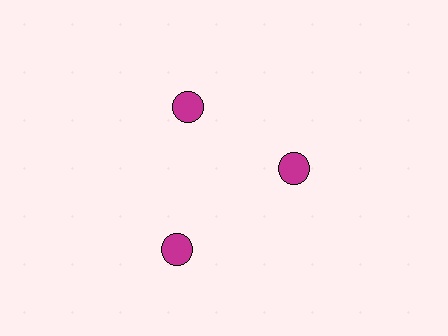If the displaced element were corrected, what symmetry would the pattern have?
It would have 3-fold rotational symmetry — the pattern would map onto itself every 120 degrees.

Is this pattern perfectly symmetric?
No. The 3 magenta circles are arranged in a ring, but one element near the 7 o'clock position is pushed outward from the center, breaking the 3-fold rotational symmetry.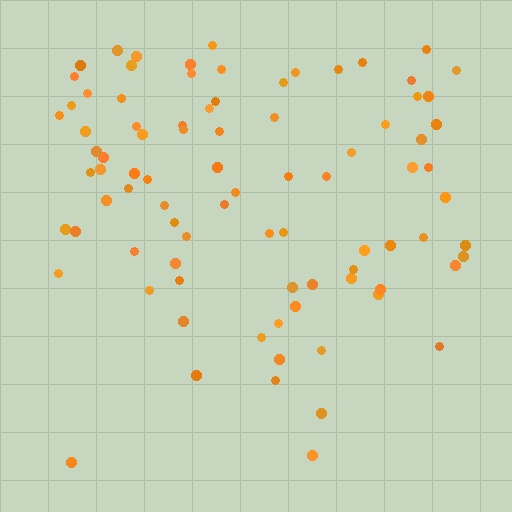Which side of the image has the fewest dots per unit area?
The bottom.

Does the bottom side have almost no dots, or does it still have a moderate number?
Still a moderate number, just noticeably fewer than the top.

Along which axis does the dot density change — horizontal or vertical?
Vertical.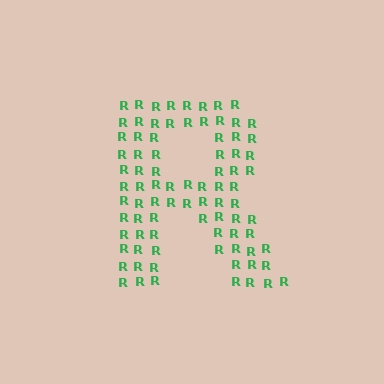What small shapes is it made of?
It is made of small letter R's.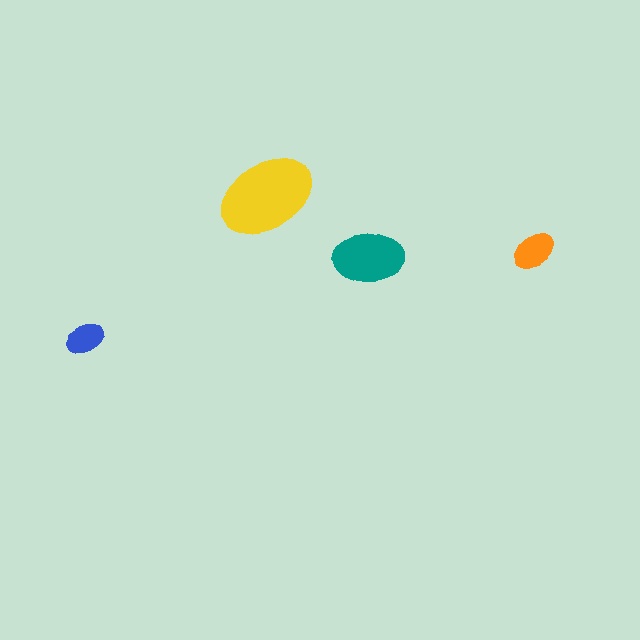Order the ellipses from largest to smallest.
the yellow one, the teal one, the orange one, the blue one.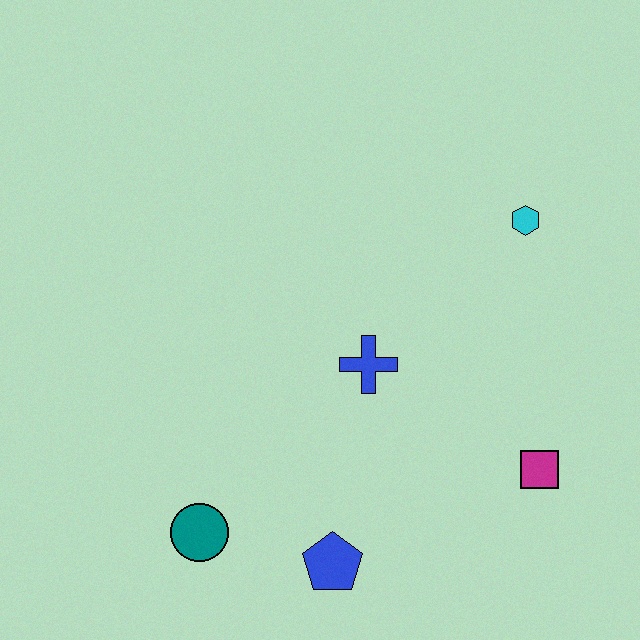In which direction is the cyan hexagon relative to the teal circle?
The cyan hexagon is to the right of the teal circle.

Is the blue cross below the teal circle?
No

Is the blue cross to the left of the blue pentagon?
No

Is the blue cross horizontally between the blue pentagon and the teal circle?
No